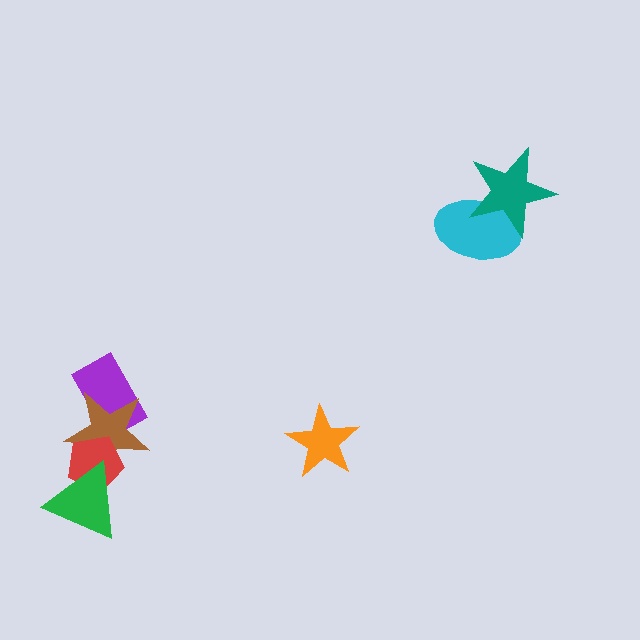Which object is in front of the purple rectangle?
The brown star is in front of the purple rectangle.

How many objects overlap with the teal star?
1 object overlaps with the teal star.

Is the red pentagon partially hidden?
Yes, it is partially covered by another shape.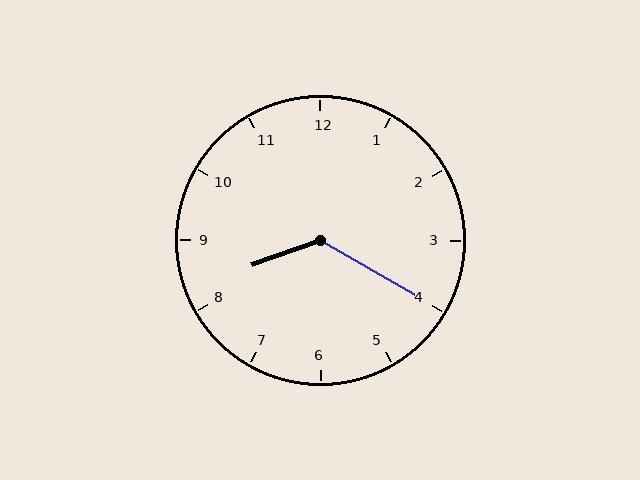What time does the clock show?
8:20.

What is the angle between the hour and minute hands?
Approximately 130 degrees.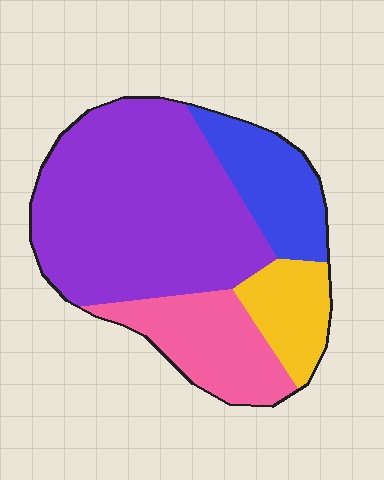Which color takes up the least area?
Yellow, at roughly 10%.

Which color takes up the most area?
Purple, at roughly 55%.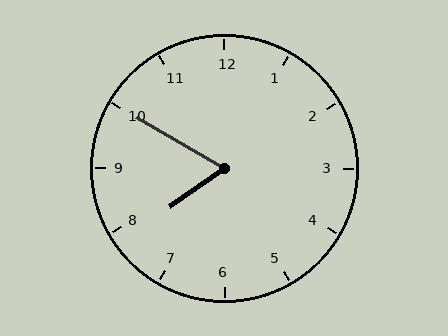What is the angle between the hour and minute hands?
Approximately 65 degrees.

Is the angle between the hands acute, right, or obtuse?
It is acute.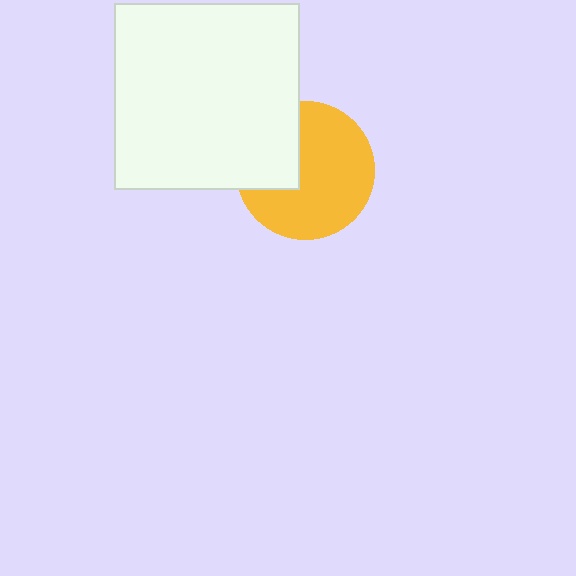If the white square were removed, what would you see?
You would see the complete yellow circle.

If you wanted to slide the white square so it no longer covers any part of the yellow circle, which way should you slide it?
Slide it left — that is the most direct way to separate the two shapes.